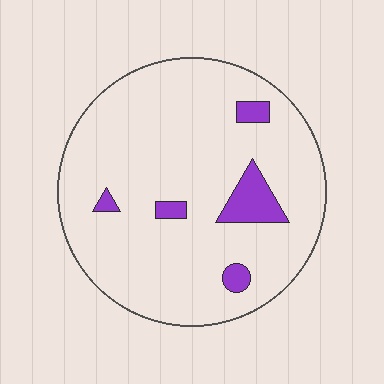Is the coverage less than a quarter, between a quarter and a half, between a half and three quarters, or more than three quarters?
Less than a quarter.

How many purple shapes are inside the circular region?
5.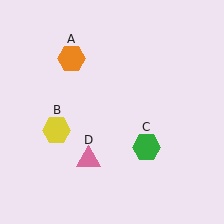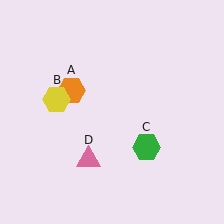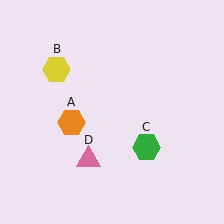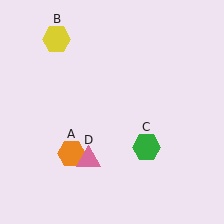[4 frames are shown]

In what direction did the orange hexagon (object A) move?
The orange hexagon (object A) moved down.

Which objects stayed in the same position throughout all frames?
Green hexagon (object C) and pink triangle (object D) remained stationary.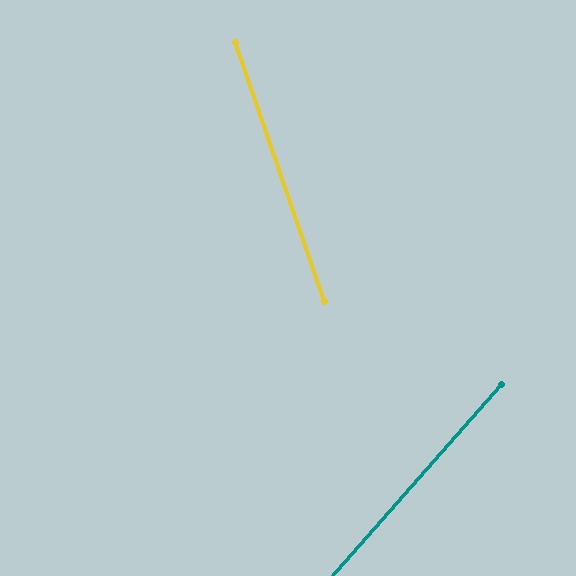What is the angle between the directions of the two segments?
Approximately 60 degrees.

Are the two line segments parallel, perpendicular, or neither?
Neither parallel nor perpendicular — they differ by about 60°.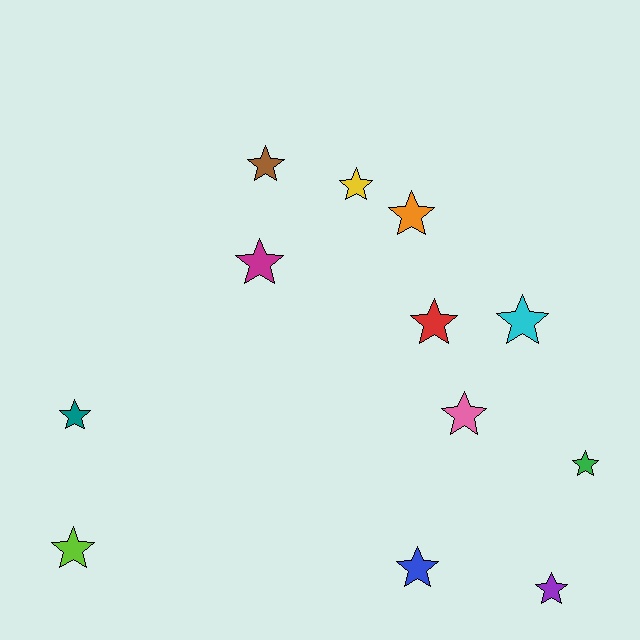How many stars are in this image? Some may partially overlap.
There are 12 stars.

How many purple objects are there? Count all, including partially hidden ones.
There is 1 purple object.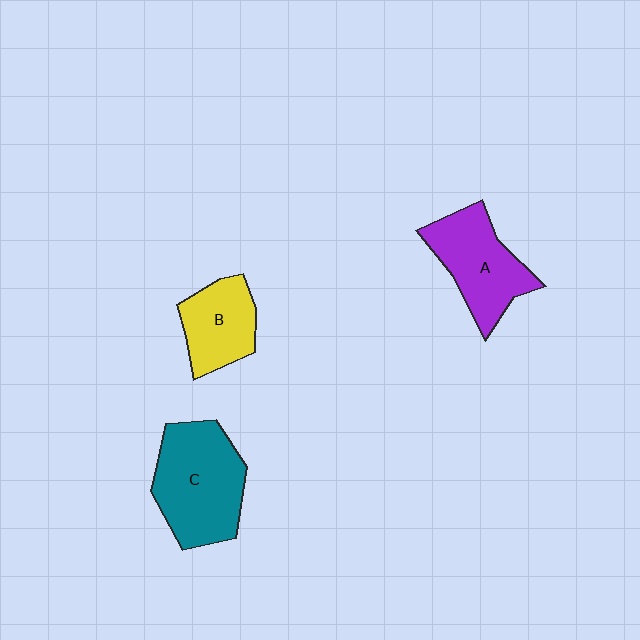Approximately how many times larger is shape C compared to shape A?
Approximately 1.2 times.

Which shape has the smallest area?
Shape B (yellow).